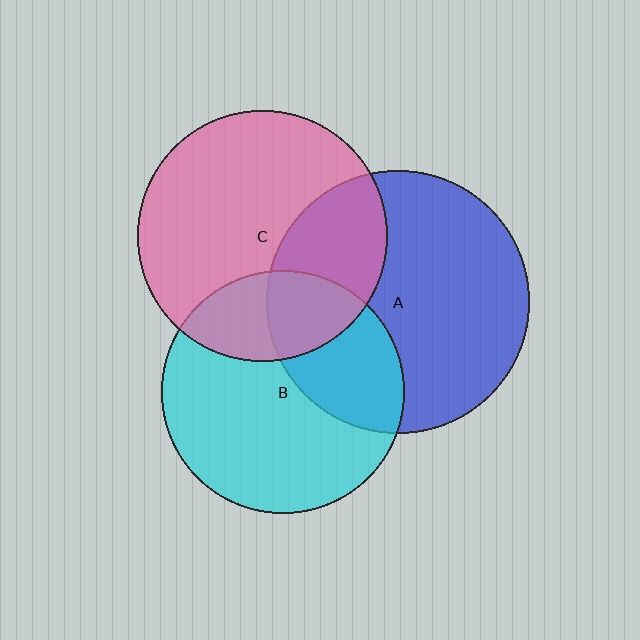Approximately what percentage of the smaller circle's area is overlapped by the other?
Approximately 35%.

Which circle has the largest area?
Circle A (blue).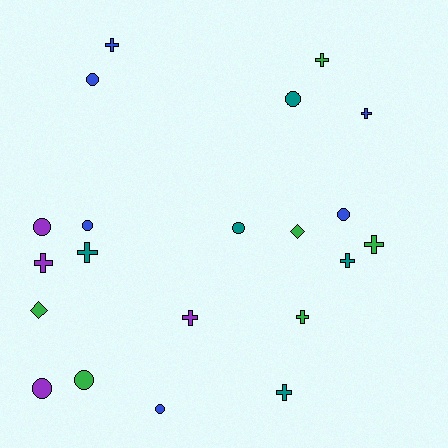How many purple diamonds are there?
There are no purple diamonds.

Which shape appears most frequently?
Cross, with 10 objects.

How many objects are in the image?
There are 21 objects.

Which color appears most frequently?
Blue, with 6 objects.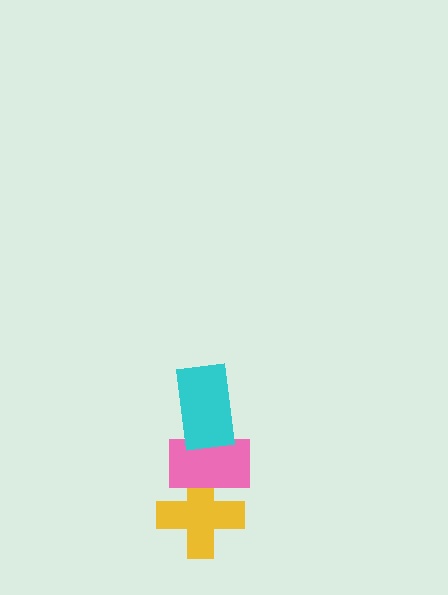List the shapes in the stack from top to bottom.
From top to bottom: the cyan rectangle, the pink rectangle, the yellow cross.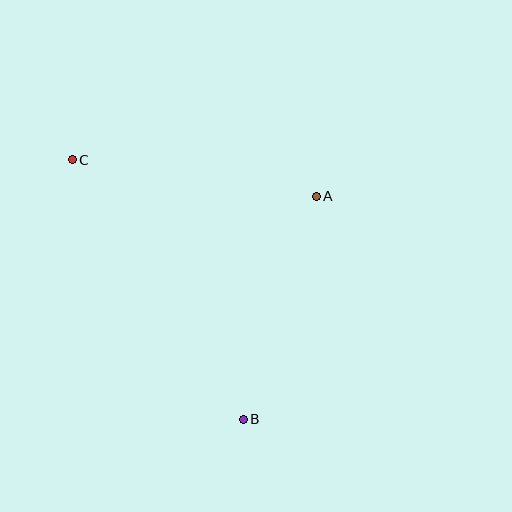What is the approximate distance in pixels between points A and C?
The distance between A and C is approximately 247 pixels.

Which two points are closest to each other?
Points A and B are closest to each other.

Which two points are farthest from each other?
Points B and C are farthest from each other.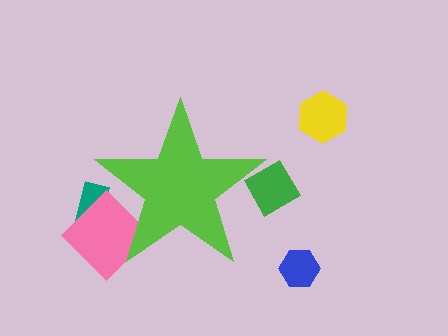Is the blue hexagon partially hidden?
No, the blue hexagon is fully visible.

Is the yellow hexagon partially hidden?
No, the yellow hexagon is fully visible.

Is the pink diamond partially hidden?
Yes, the pink diamond is partially hidden behind the lime star.